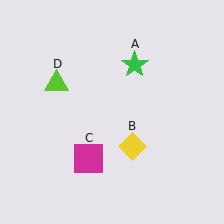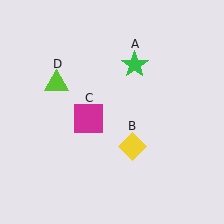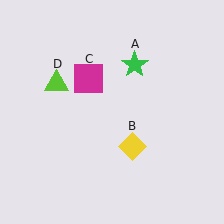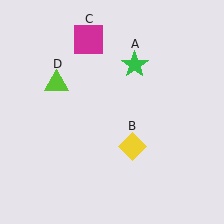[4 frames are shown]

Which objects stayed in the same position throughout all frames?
Green star (object A) and yellow diamond (object B) and lime triangle (object D) remained stationary.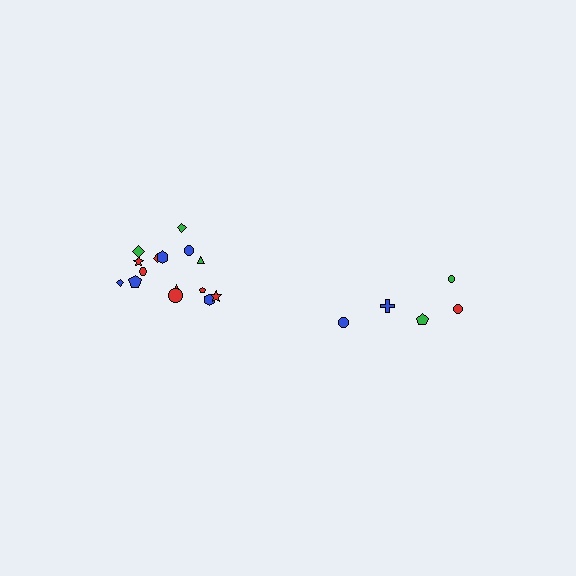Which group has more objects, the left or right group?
The left group.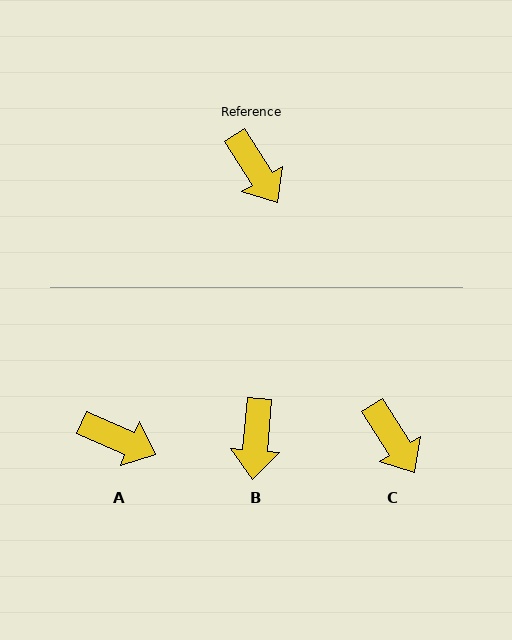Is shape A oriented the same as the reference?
No, it is off by about 34 degrees.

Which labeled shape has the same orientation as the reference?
C.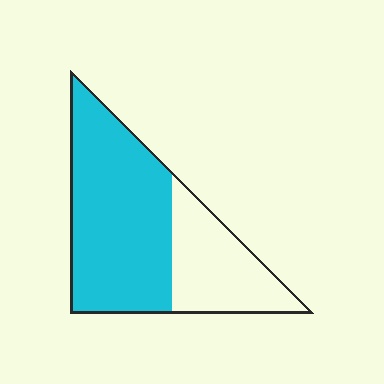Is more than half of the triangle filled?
Yes.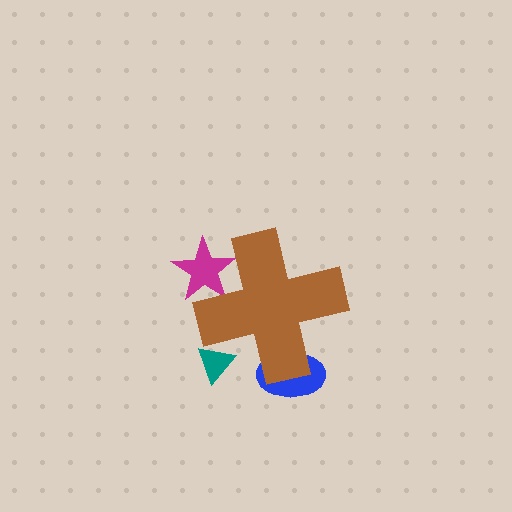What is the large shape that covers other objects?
A brown cross.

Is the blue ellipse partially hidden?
Yes, the blue ellipse is partially hidden behind the brown cross.